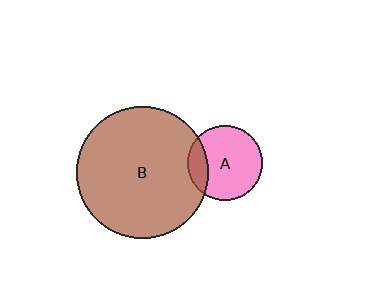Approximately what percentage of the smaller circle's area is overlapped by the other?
Approximately 20%.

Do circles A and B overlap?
Yes.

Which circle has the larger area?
Circle B (brown).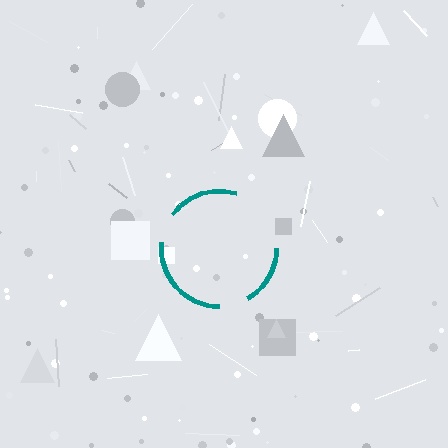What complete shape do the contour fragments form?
The contour fragments form a circle.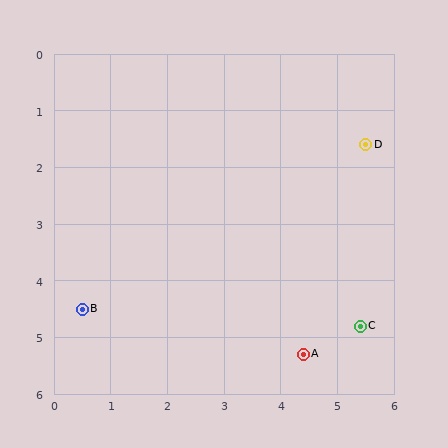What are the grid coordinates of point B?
Point B is at approximately (0.5, 4.5).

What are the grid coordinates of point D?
Point D is at approximately (5.5, 1.6).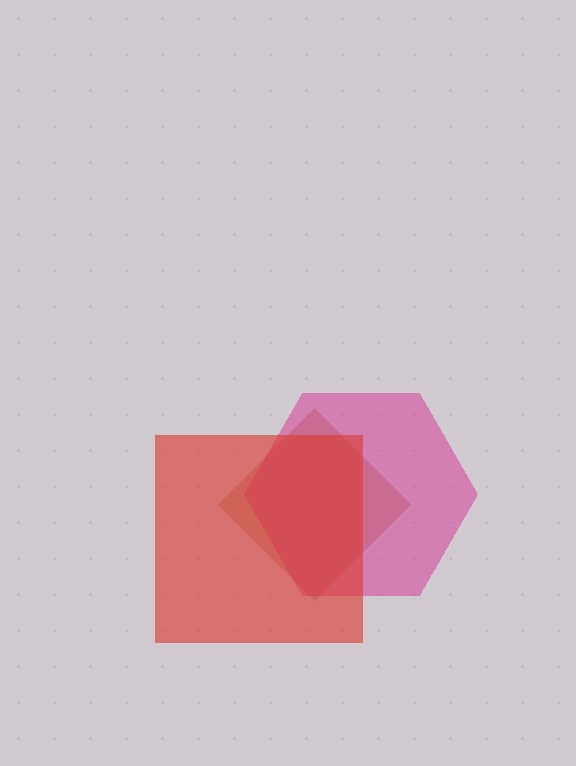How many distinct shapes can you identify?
There are 3 distinct shapes: a brown diamond, a magenta hexagon, a red square.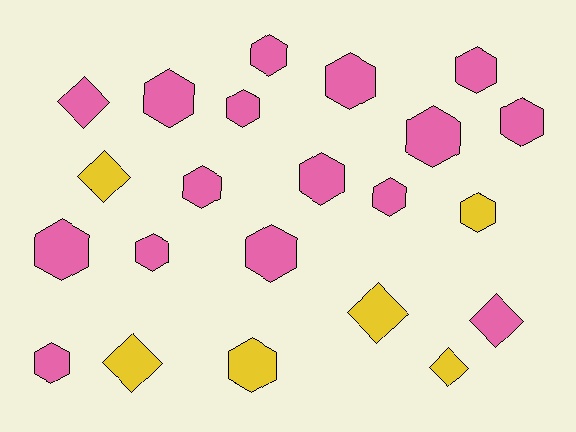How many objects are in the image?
There are 22 objects.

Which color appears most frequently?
Pink, with 16 objects.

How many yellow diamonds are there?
There are 4 yellow diamonds.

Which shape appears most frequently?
Hexagon, with 16 objects.